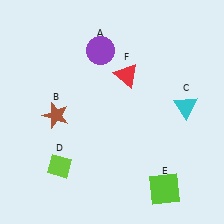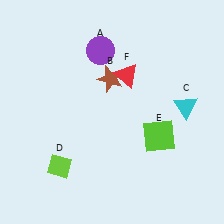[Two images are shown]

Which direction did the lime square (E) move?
The lime square (E) moved up.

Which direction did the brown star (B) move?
The brown star (B) moved right.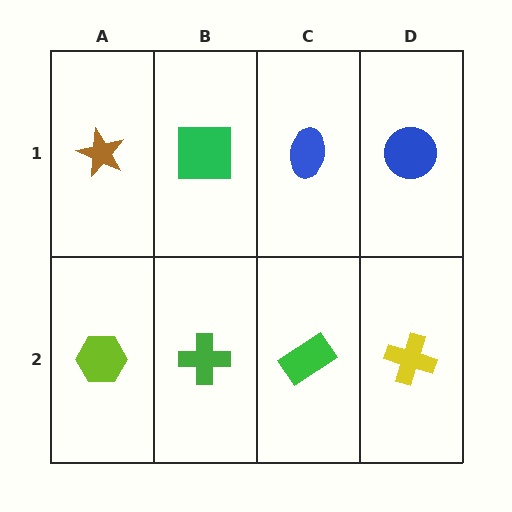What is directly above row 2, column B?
A green square.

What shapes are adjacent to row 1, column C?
A green rectangle (row 2, column C), a green square (row 1, column B), a blue circle (row 1, column D).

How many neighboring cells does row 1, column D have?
2.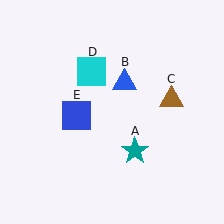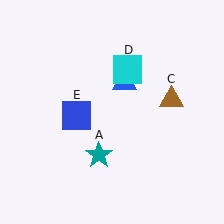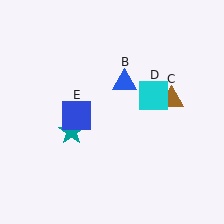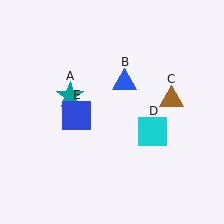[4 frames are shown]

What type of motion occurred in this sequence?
The teal star (object A), cyan square (object D) rotated clockwise around the center of the scene.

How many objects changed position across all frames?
2 objects changed position: teal star (object A), cyan square (object D).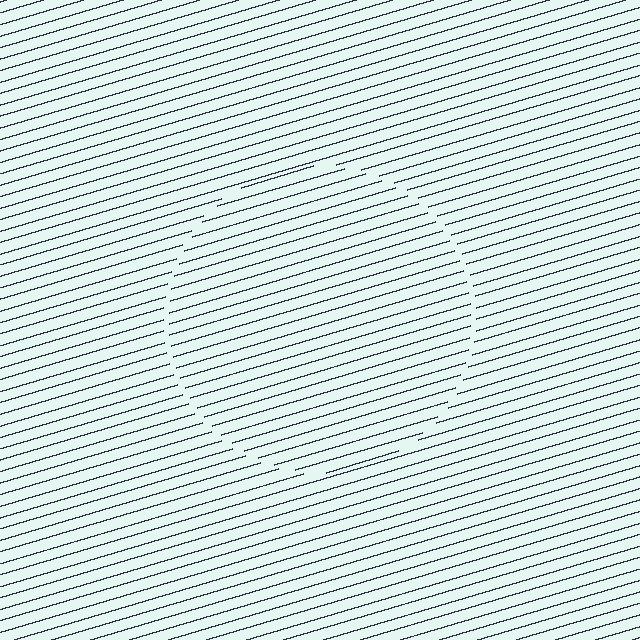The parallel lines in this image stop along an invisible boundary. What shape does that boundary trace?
An illusory circle. The interior of the shape contains the same grating, shifted by half a period — the contour is defined by the phase discontinuity where line-ends from the inner and outer gratings abut.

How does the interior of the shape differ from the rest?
The interior of the shape contains the same grating, shifted by half a period — the contour is defined by the phase discontinuity where line-ends from the inner and outer gratings abut.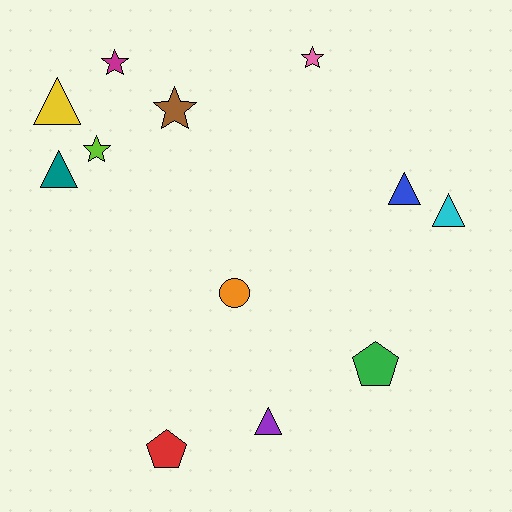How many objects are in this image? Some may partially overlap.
There are 12 objects.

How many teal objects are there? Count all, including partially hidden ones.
There is 1 teal object.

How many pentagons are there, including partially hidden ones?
There are 2 pentagons.